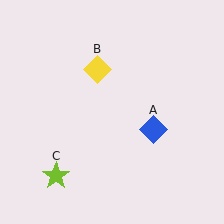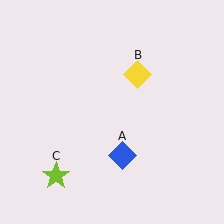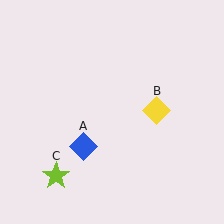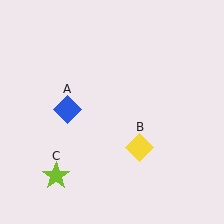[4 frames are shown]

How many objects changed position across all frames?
2 objects changed position: blue diamond (object A), yellow diamond (object B).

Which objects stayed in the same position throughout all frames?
Lime star (object C) remained stationary.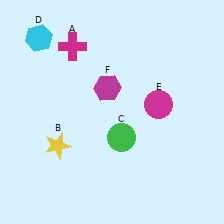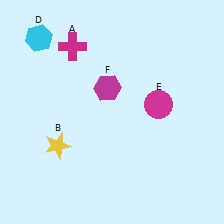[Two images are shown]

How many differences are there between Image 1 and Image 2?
There is 1 difference between the two images.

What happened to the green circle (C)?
The green circle (C) was removed in Image 2. It was in the bottom-right area of Image 1.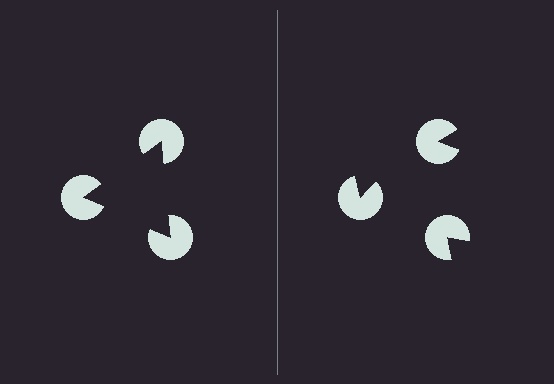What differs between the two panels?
The pac-man discs are positioned identically on both sides; only the wedge orientations differ. On the left they align to a triangle; on the right they are misaligned.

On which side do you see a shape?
An illusory triangle appears on the left side. On the right side the wedge cuts are rotated, so no coherent shape forms.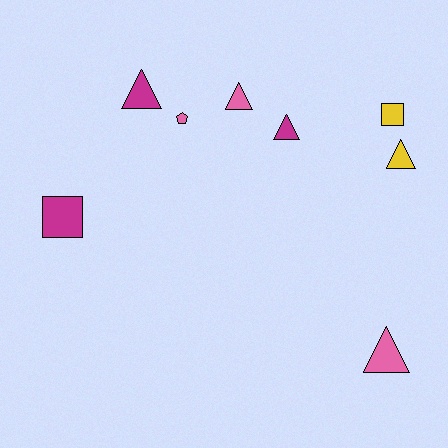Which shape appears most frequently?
Triangle, with 5 objects.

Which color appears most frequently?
Magenta, with 3 objects.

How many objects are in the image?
There are 8 objects.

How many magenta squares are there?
There is 1 magenta square.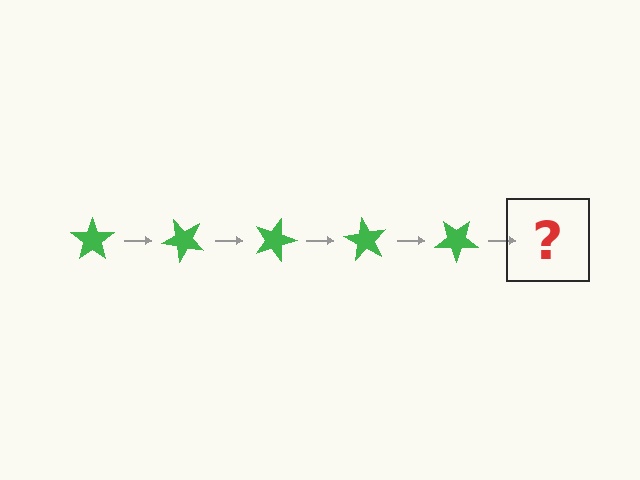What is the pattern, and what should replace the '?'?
The pattern is that the star rotates 45 degrees each step. The '?' should be a green star rotated 225 degrees.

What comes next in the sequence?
The next element should be a green star rotated 225 degrees.